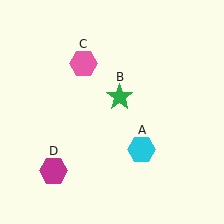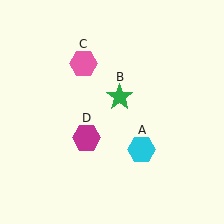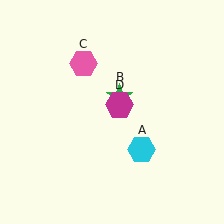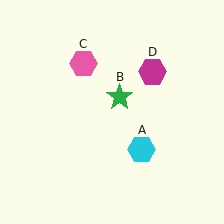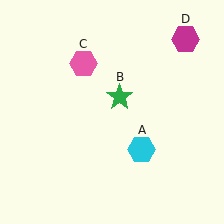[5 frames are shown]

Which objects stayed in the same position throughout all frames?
Cyan hexagon (object A) and green star (object B) and pink hexagon (object C) remained stationary.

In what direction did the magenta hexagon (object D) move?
The magenta hexagon (object D) moved up and to the right.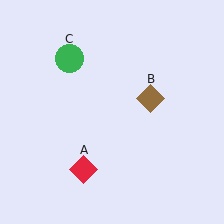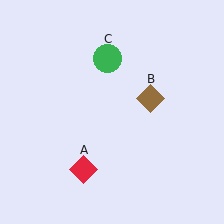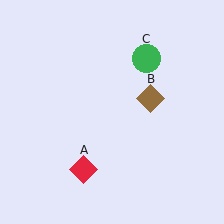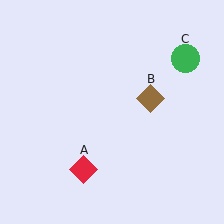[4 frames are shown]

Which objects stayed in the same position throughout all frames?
Red diamond (object A) and brown diamond (object B) remained stationary.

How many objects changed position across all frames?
1 object changed position: green circle (object C).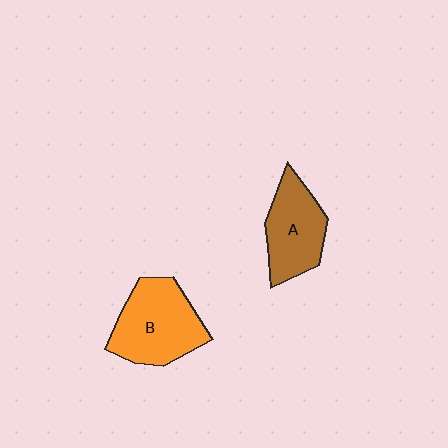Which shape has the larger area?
Shape B (orange).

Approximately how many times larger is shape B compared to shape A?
Approximately 1.2 times.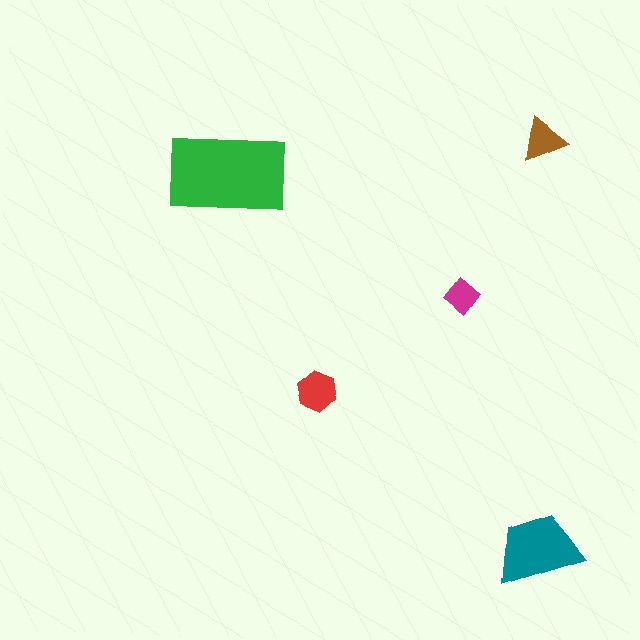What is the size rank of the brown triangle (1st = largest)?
4th.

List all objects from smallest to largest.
The magenta diamond, the brown triangle, the red hexagon, the teal trapezoid, the green rectangle.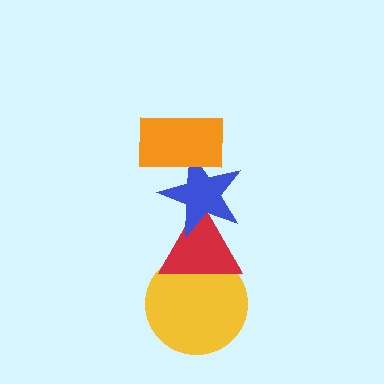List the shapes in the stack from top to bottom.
From top to bottom: the orange rectangle, the blue star, the red triangle, the yellow circle.